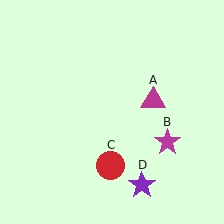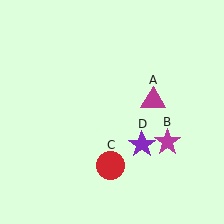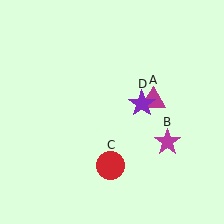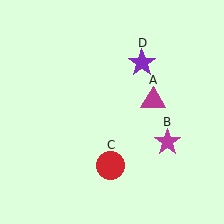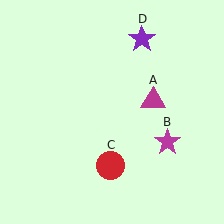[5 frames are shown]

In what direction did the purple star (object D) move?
The purple star (object D) moved up.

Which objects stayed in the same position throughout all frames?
Magenta triangle (object A) and magenta star (object B) and red circle (object C) remained stationary.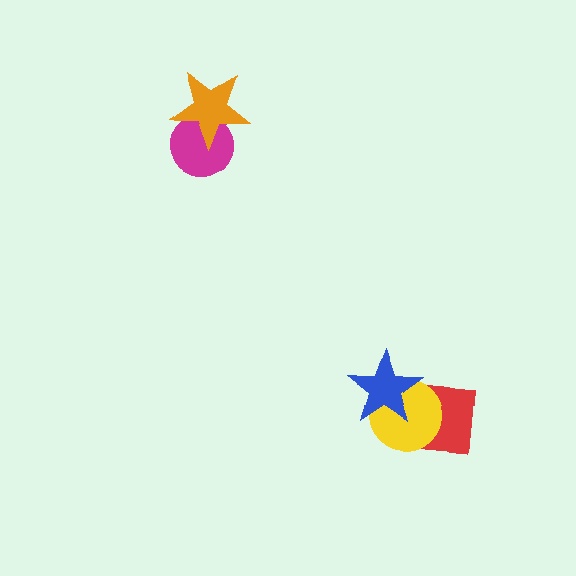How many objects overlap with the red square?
2 objects overlap with the red square.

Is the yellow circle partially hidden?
Yes, it is partially covered by another shape.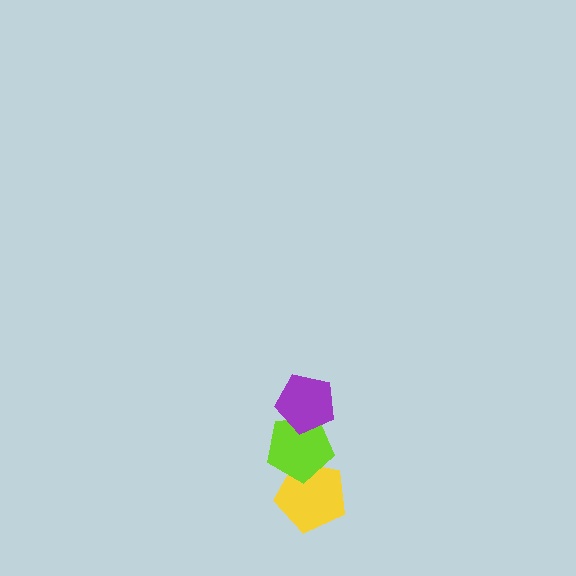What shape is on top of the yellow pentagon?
The lime pentagon is on top of the yellow pentagon.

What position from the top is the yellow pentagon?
The yellow pentagon is 3rd from the top.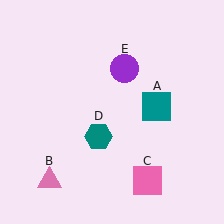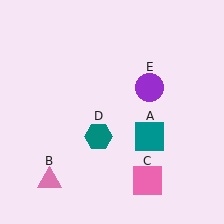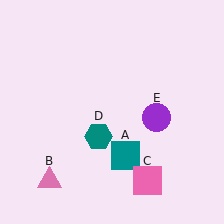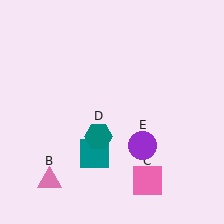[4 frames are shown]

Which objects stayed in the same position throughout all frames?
Pink triangle (object B) and pink square (object C) and teal hexagon (object D) remained stationary.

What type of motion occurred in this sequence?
The teal square (object A), purple circle (object E) rotated clockwise around the center of the scene.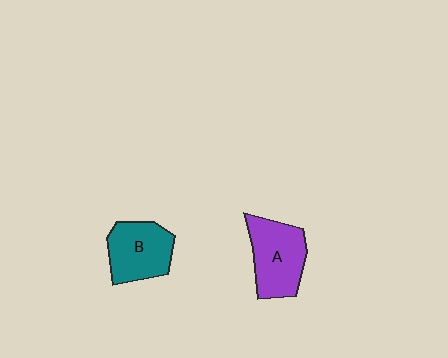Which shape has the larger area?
Shape A (purple).